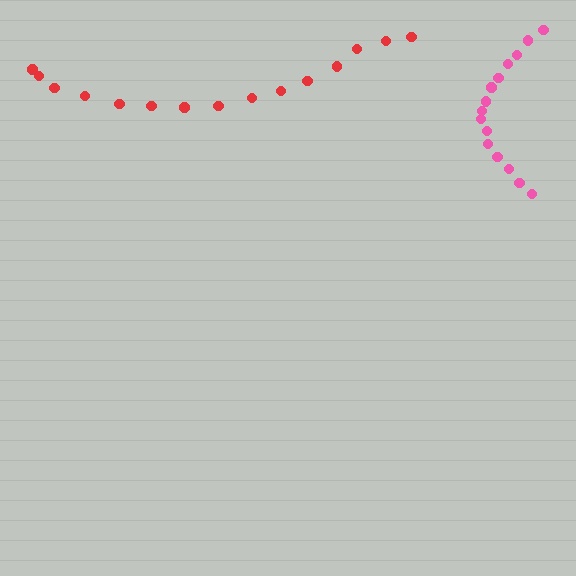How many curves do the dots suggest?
There are 2 distinct paths.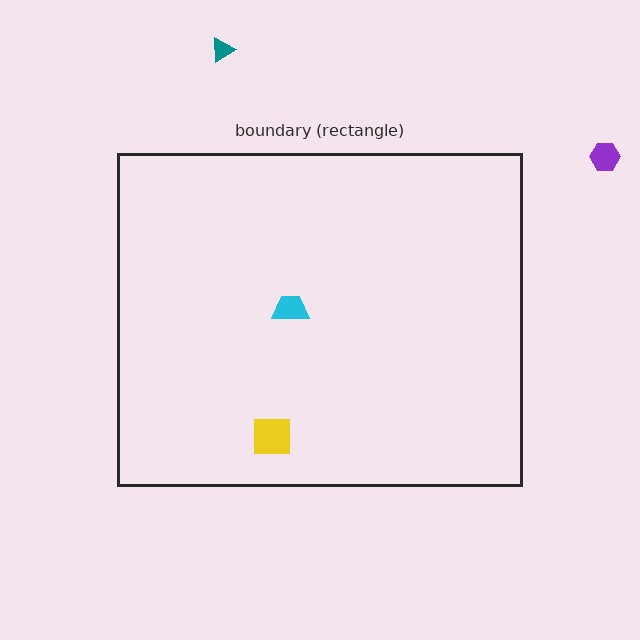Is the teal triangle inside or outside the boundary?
Outside.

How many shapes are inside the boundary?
2 inside, 2 outside.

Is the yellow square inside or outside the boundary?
Inside.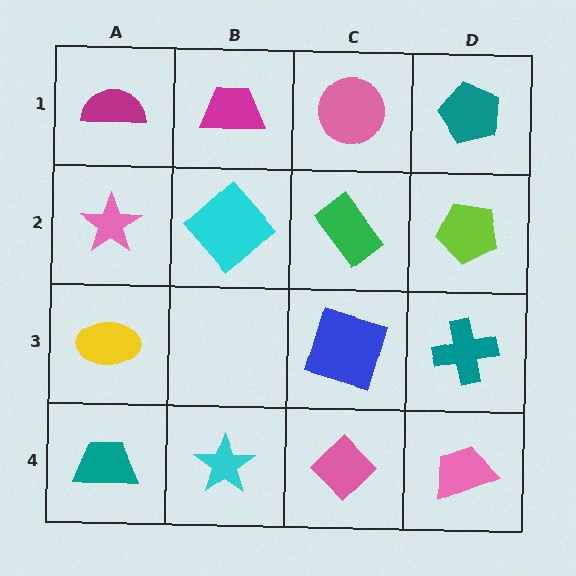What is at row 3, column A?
A yellow ellipse.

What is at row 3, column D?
A teal cross.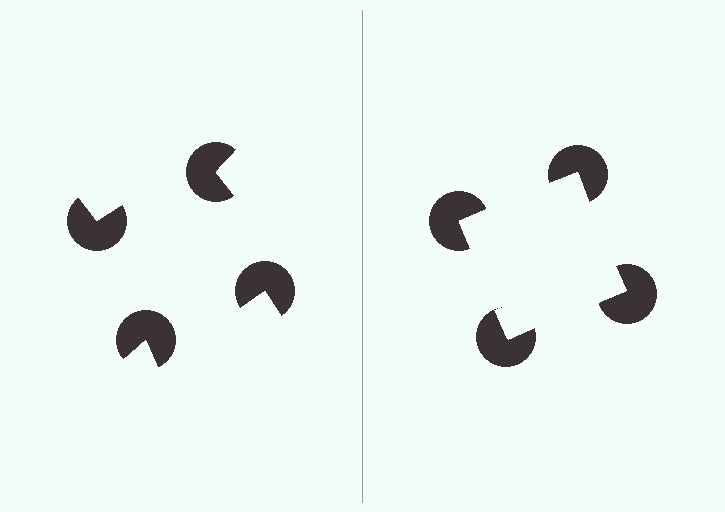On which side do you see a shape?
An illusory square appears on the right side. On the left side the wedge cuts are rotated, so no coherent shape forms.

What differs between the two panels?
The pac-man discs are positioned identically on both sides; only the wedge orientations differ. On the right they align to a square; on the left they are misaligned.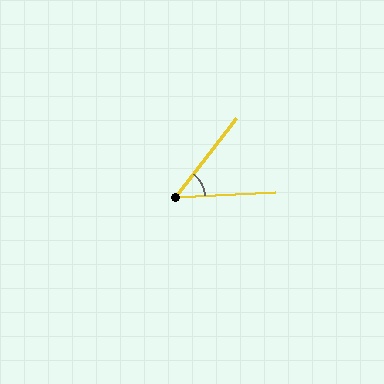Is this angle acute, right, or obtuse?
It is acute.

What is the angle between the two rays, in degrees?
Approximately 49 degrees.